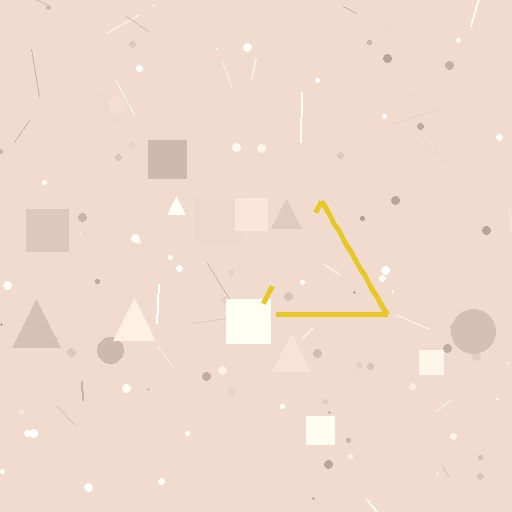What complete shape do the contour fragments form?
The contour fragments form a triangle.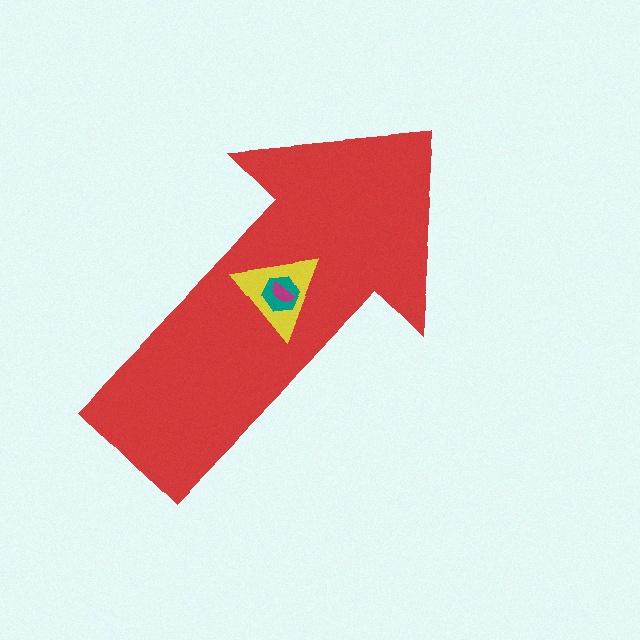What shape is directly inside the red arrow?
The yellow triangle.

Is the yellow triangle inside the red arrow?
Yes.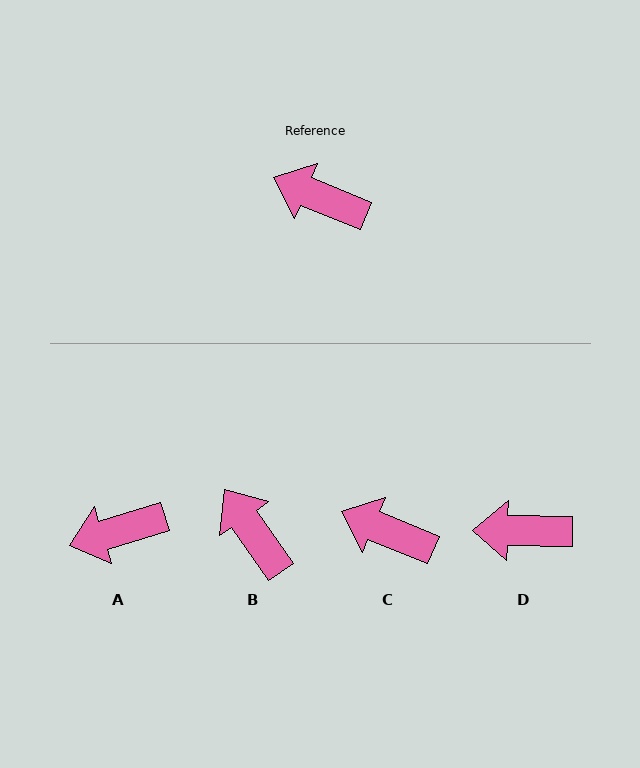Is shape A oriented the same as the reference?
No, it is off by about 39 degrees.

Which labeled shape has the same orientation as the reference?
C.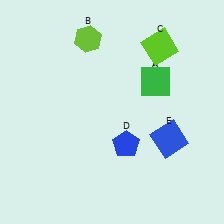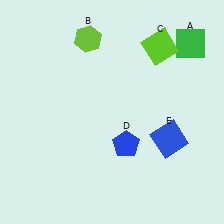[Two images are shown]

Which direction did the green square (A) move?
The green square (A) moved up.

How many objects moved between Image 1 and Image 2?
1 object moved between the two images.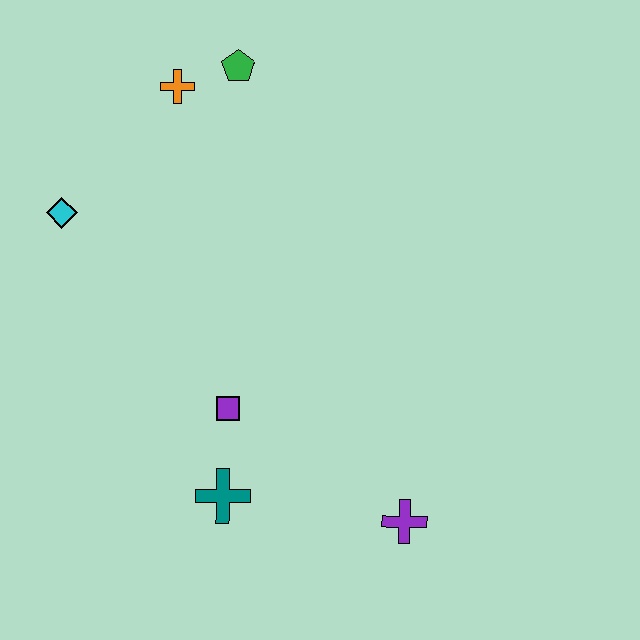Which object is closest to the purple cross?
The teal cross is closest to the purple cross.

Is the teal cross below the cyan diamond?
Yes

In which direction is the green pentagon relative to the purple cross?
The green pentagon is above the purple cross.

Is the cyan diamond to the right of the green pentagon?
No